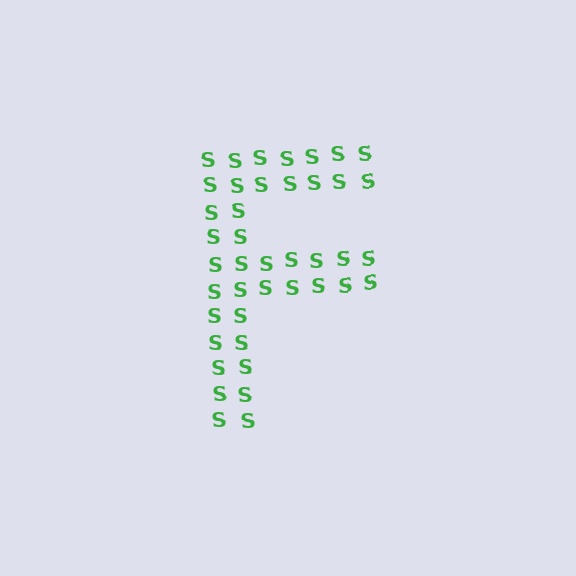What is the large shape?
The large shape is the letter F.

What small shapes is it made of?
It is made of small letter S's.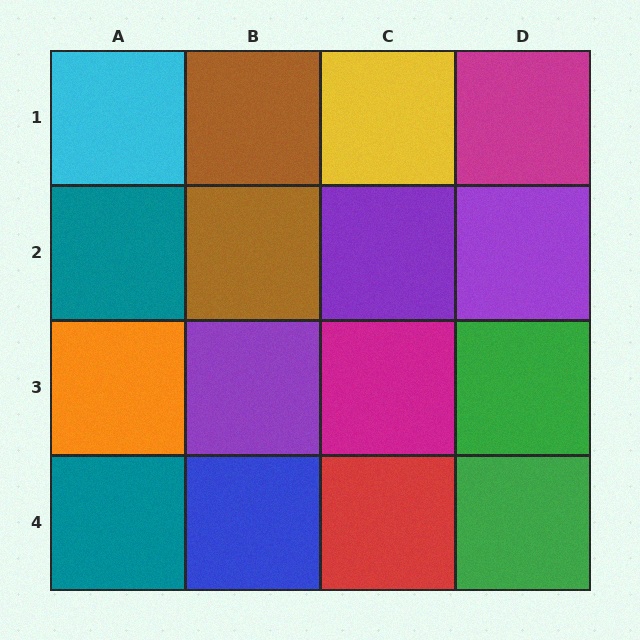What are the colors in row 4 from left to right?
Teal, blue, red, green.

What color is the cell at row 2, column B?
Brown.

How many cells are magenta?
2 cells are magenta.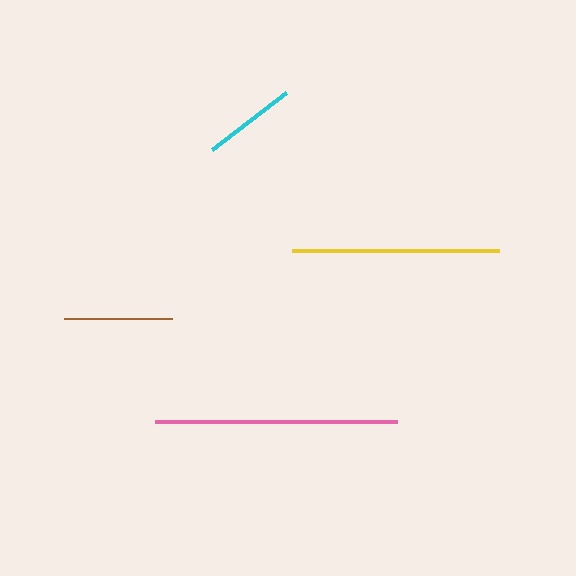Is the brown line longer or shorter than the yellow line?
The yellow line is longer than the brown line.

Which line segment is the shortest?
The cyan line is the shortest at approximately 93 pixels.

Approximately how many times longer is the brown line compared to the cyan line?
The brown line is approximately 1.2 times the length of the cyan line.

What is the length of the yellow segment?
The yellow segment is approximately 206 pixels long.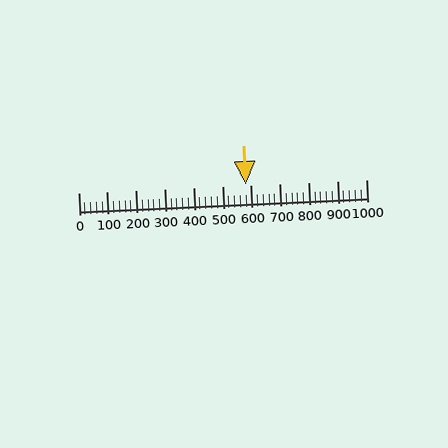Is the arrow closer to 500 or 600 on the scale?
The arrow is closer to 600.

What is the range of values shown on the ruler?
The ruler shows values from 0 to 1000.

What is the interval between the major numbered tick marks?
The major tick marks are spaced 100 units apart.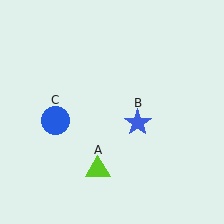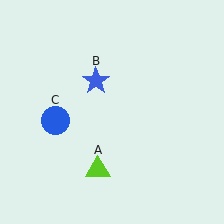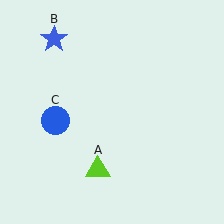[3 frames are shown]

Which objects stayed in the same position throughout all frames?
Lime triangle (object A) and blue circle (object C) remained stationary.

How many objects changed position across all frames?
1 object changed position: blue star (object B).